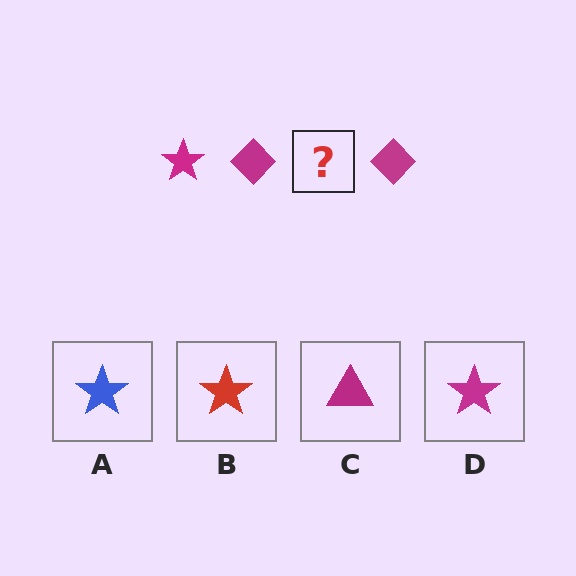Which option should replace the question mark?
Option D.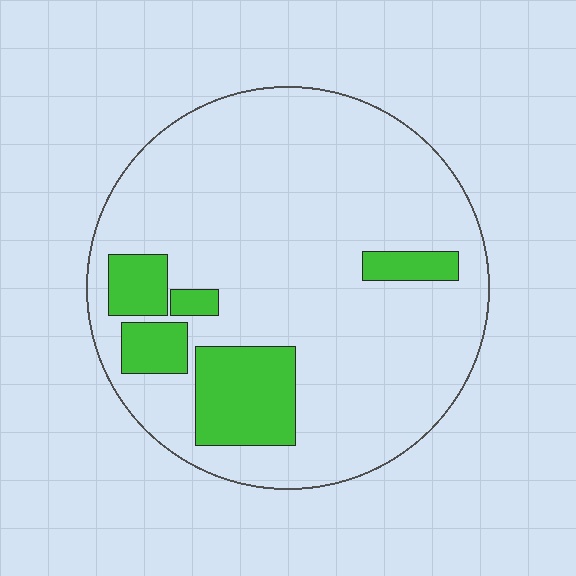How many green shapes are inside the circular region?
5.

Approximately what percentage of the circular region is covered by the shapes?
Approximately 15%.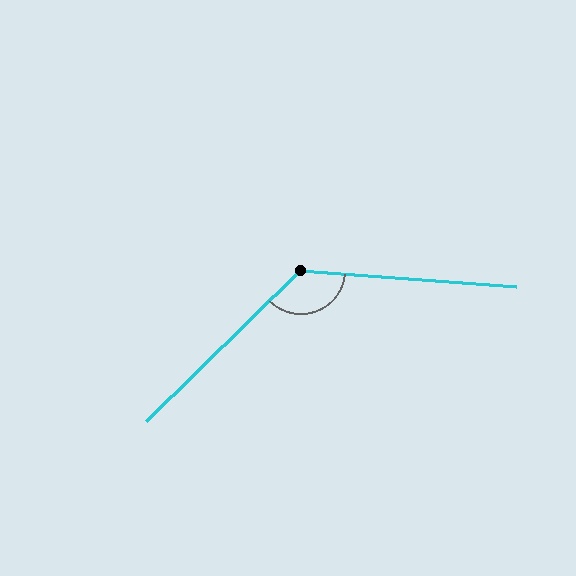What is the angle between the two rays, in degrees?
Approximately 131 degrees.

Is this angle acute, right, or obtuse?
It is obtuse.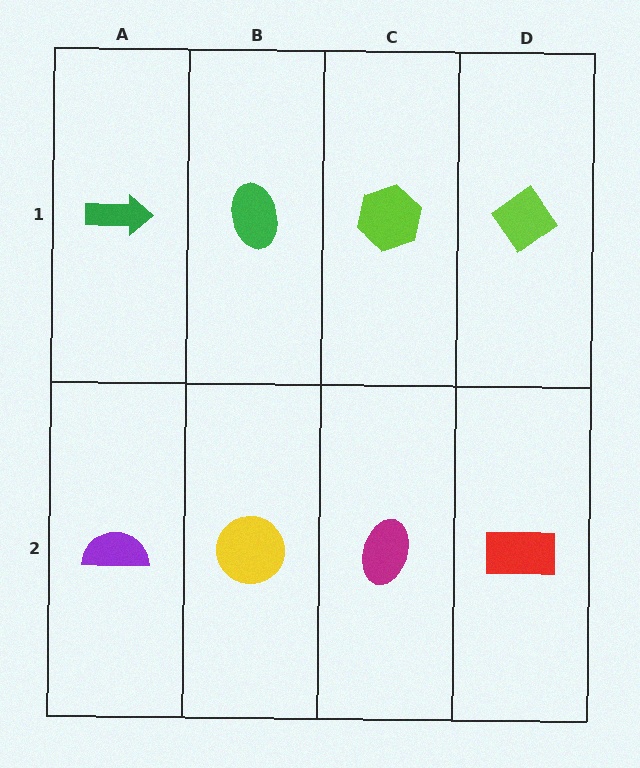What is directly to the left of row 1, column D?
A lime hexagon.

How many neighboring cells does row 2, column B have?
3.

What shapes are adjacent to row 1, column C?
A magenta ellipse (row 2, column C), a green ellipse (row 1, column B), a lime diamond (row 1, column D).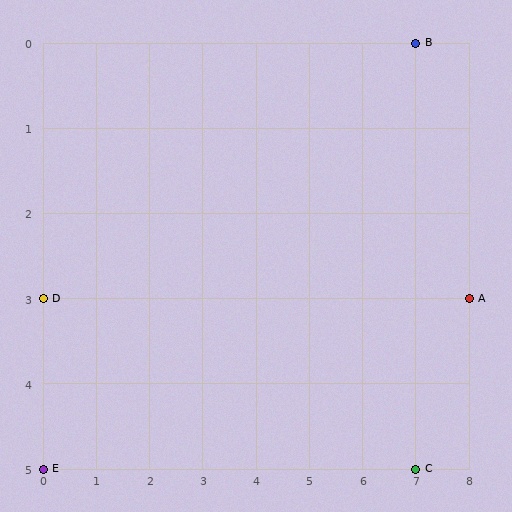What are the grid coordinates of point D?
Point D is at grid coordinates (0, 3).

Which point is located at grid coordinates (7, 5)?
Point C is at (7, 5).